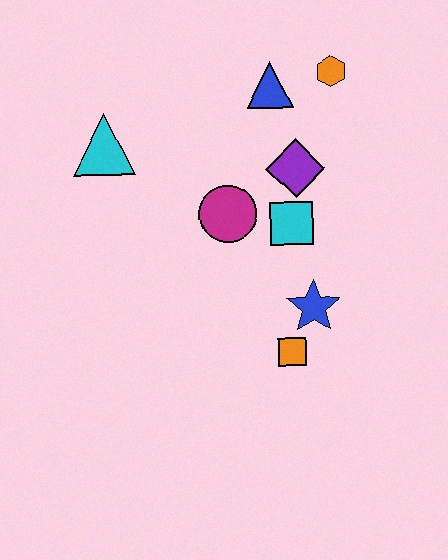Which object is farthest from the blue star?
The cyan triangle is farthest from the blue star.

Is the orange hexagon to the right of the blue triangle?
Yes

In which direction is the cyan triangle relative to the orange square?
The cyan triangle is above the orange square.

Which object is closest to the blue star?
The orange square is closest to the blue star.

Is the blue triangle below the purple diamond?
No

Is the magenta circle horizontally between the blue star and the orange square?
No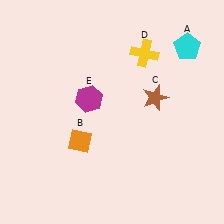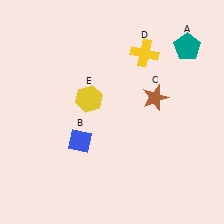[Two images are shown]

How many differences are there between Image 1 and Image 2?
There are 3 differences between the two images.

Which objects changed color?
A changed from cyan to teal. B changed from orange to blue. E changed from magenta to yellow.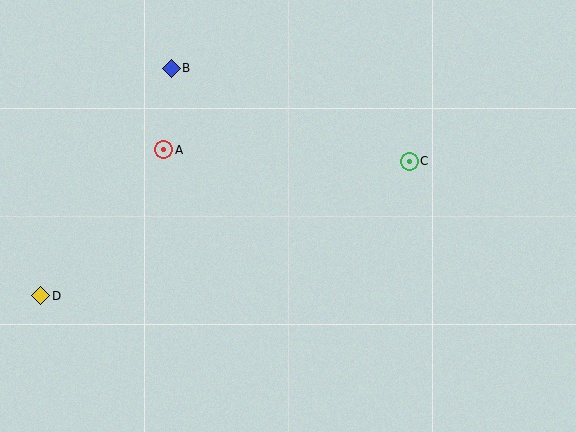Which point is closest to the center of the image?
Point C at (409, 161) is closest to the center.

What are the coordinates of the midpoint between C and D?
The midpoint between C and D is at (225, 229).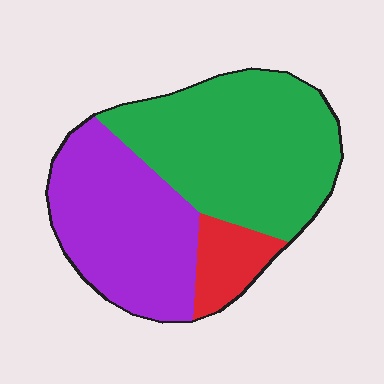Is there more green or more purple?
Green.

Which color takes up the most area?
Green, at roughly 50%.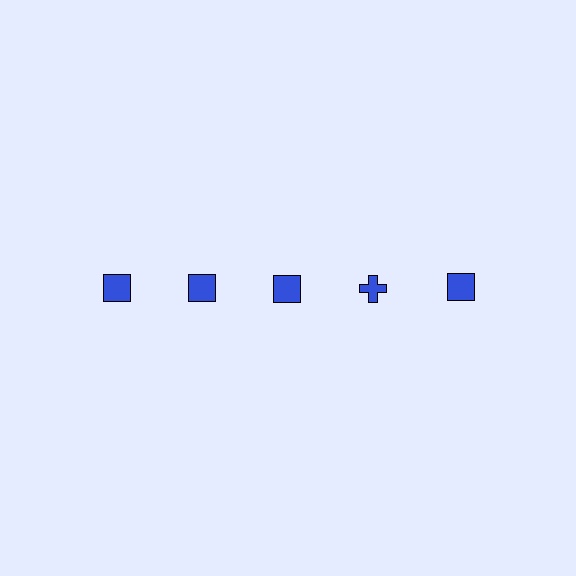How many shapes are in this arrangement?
There are 5 shapes arranged in a grid pattern.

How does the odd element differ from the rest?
It has a different shape: cross instead of square.